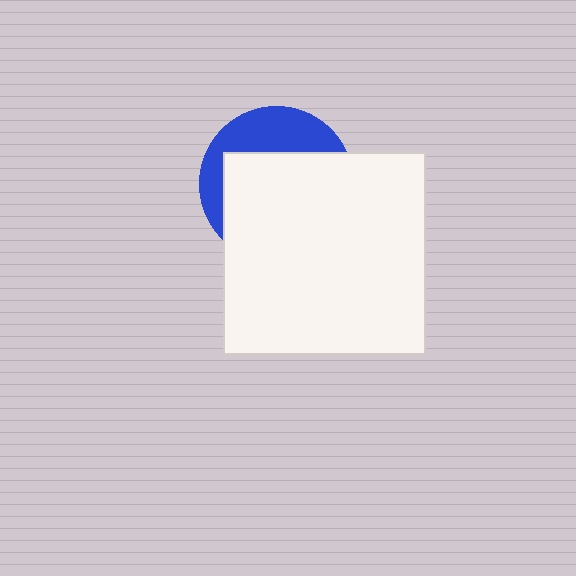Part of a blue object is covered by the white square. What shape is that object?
It is a circle.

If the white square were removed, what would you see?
You would see the complete blue circle.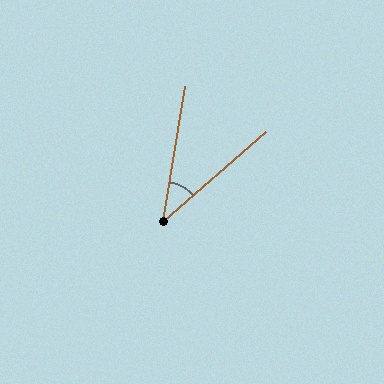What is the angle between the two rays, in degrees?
Approximately 40 degrees.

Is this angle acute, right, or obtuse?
It is acute.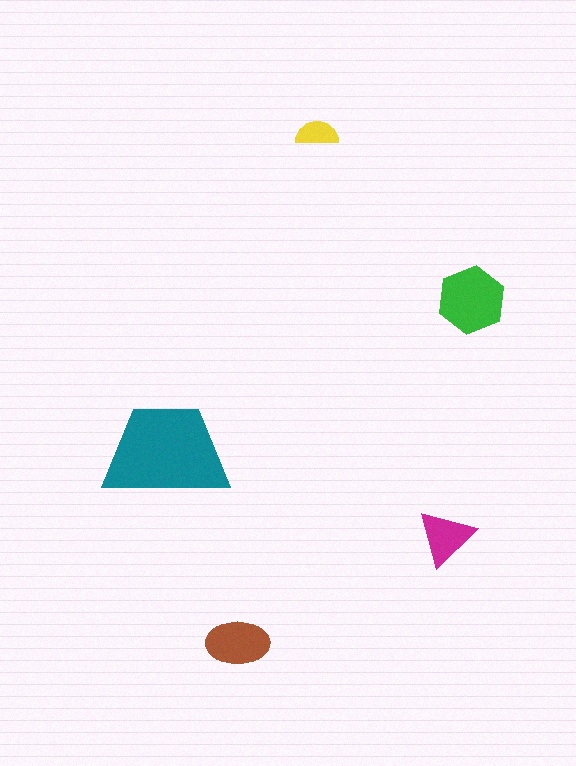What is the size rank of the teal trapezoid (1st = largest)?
1st.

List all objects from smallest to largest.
The yellow semicircle, the magenta triangle, the brown ellipse, the green hexagon, the teal trapezoid.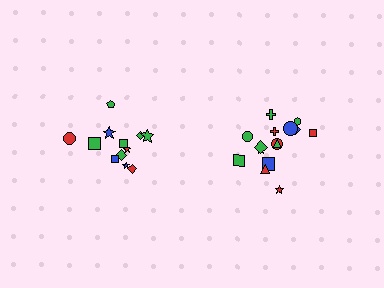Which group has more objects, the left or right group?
The right group.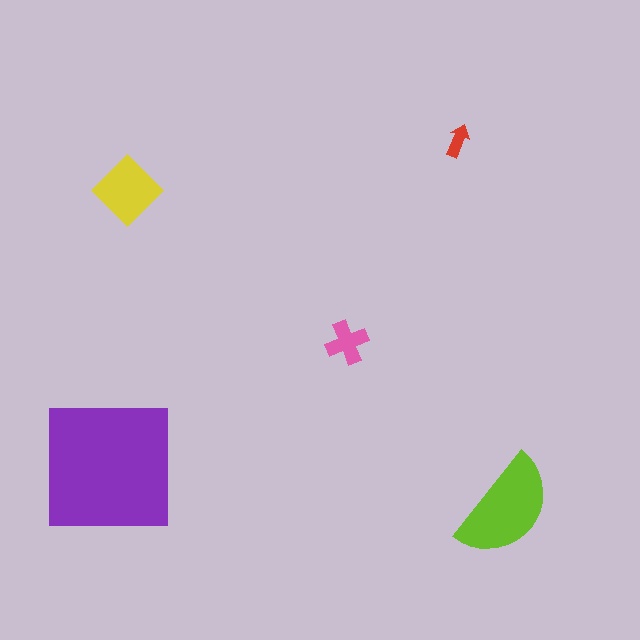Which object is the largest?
The purple square.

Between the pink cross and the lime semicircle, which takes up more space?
The lime semicircle.